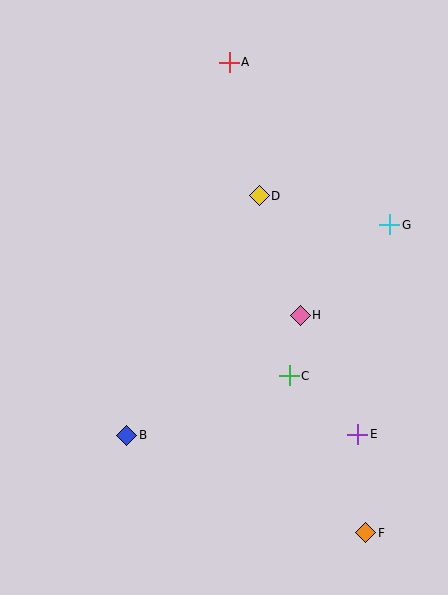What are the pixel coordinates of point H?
Point H is at (300, 315).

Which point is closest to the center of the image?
Point H at (300, 315) is closest to the center.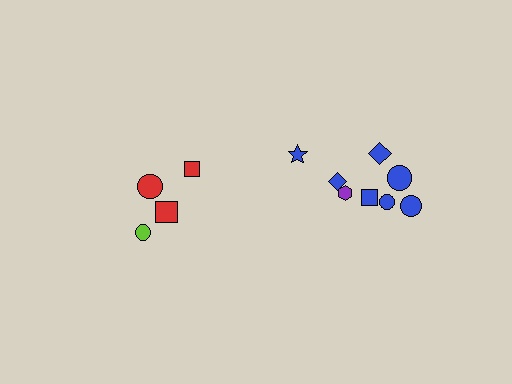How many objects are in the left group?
There are 4 objects.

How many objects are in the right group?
There are 8 objects.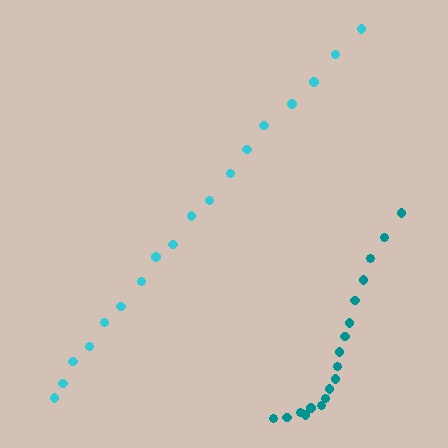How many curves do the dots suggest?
There are 2 distinct paths.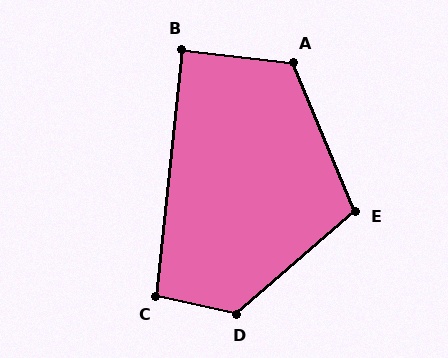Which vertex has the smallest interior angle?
B, at approximately 90 degrees.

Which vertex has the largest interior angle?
D, at approximately 127 degrees.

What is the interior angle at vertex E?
Approximately 108 degrees (obtuse).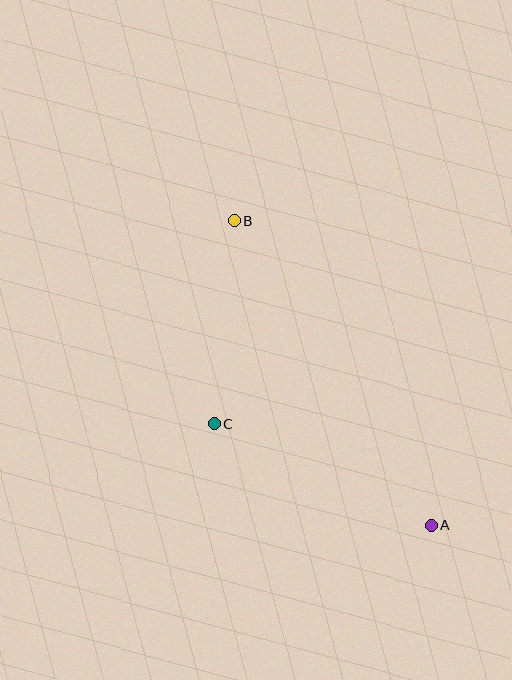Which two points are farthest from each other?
Points A and B are farthest from each other.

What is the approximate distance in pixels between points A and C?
The distance between A and C is approximately 240 pixels.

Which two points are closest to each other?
Points B and C are closest to each other.